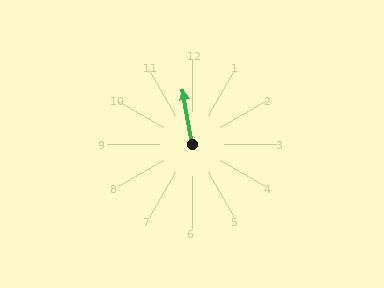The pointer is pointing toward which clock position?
Roughly 12 o'clock.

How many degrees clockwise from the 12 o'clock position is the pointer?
Approximately 351 degrees.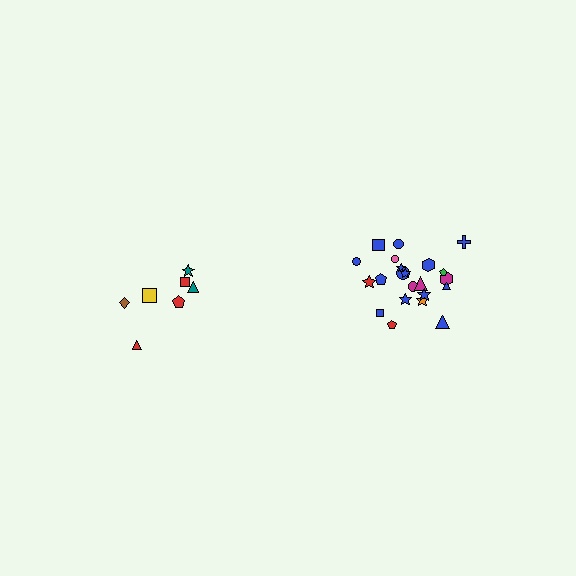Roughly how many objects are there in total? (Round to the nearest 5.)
Roughly 30 objects in total.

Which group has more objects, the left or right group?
The right group.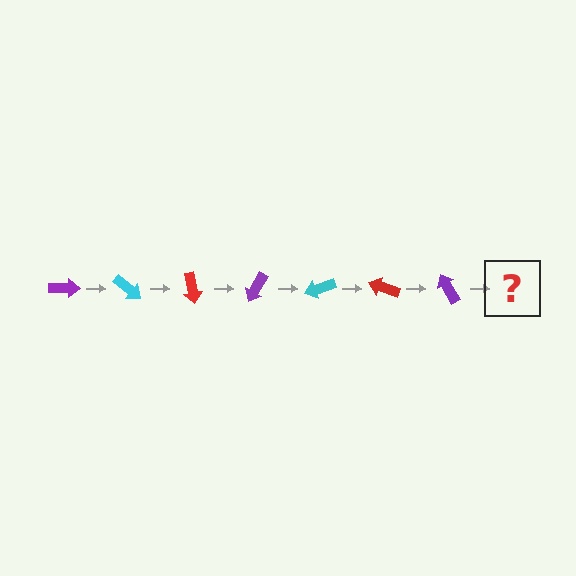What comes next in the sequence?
The next element should be a cyan arrow, rotated 280 degrees from the start.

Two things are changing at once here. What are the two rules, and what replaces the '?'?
The two rules are that it rotates 40 degrees each step and the color cycles through purple, cyan, and red. The '?' should be a cyan arrow, rotated 280 degrees from the start.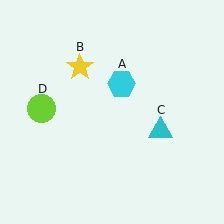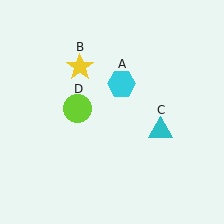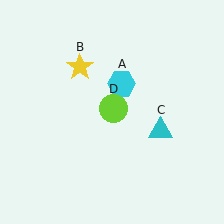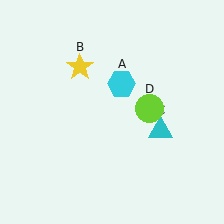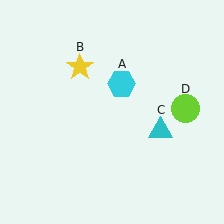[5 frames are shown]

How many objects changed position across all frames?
1 object changed position: lime circle (object D).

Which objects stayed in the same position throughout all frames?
Cyan hexagon (object A) and yellow star (object B) and cyan triangle (object C) remained stationary.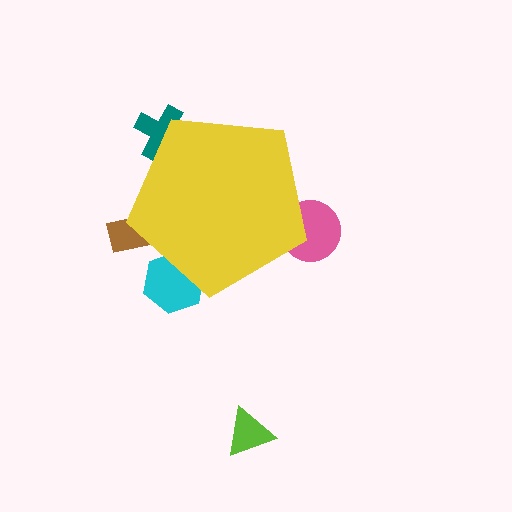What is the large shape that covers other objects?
A yellow pentagon.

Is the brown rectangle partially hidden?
Yes, the brown rectangle is partially hidden behind the yellow pentagon.